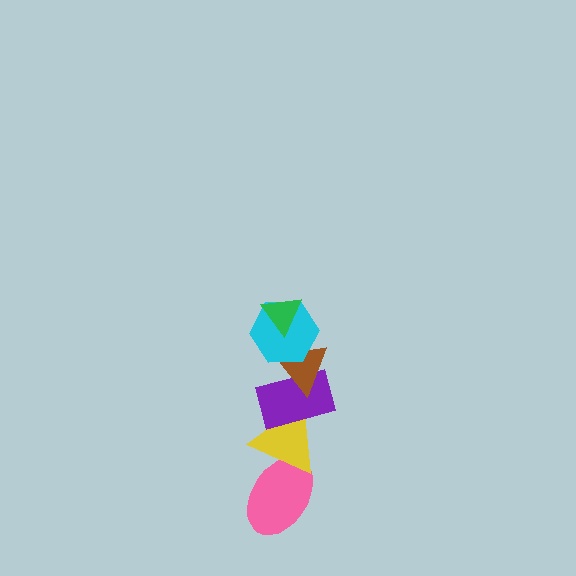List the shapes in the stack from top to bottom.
From top to bottom: the green triangle, the cyan hexagon, the brown triangle, the purple rectangle, the yellow triangle, the pink ellipse.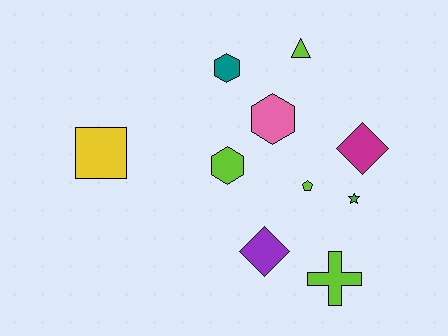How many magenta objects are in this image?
There is 1 magenta object.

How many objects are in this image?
There are 10 objects.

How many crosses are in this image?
There is 1 cross.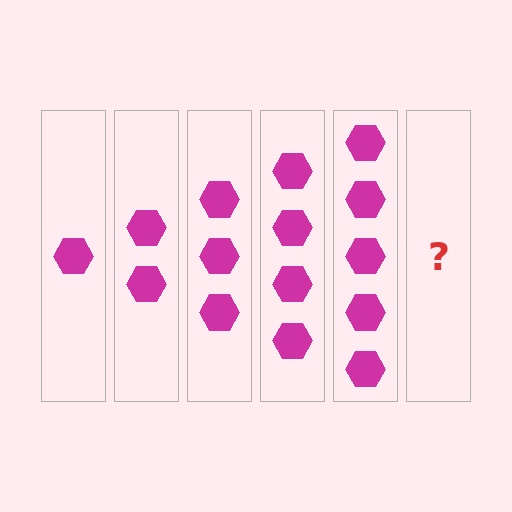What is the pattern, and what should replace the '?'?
The pattern is that each step adds one more hexagon. The '?' should be 6 hexagons.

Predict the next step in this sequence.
The next step is 6 hexagons.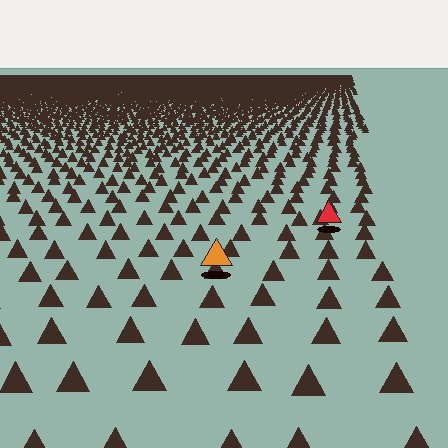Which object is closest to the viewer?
The orange triangle is closest. The texture marks near it are larger and more spread out.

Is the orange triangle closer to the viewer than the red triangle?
Yes. The orange triangle is closer — you can tell from the texture gradient: the ground texture is coarser near it.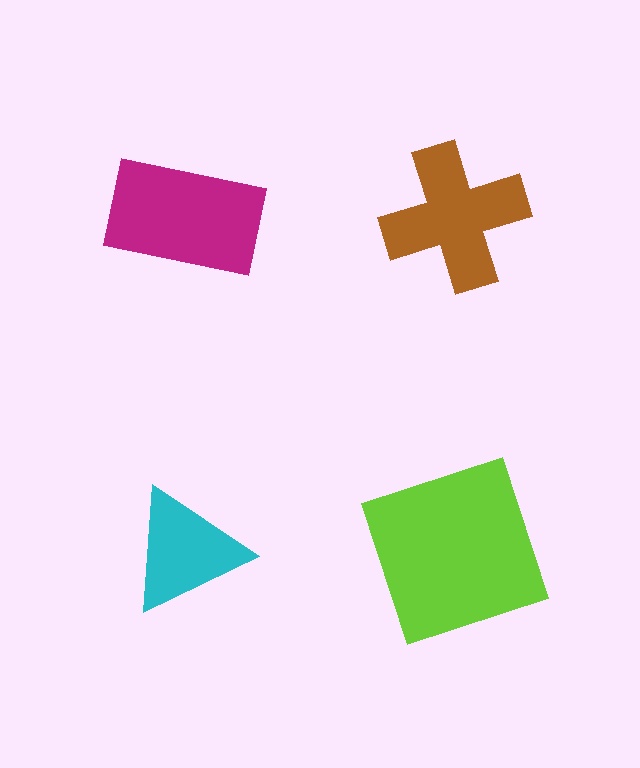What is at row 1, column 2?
A brown cross.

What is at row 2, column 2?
A lime square.